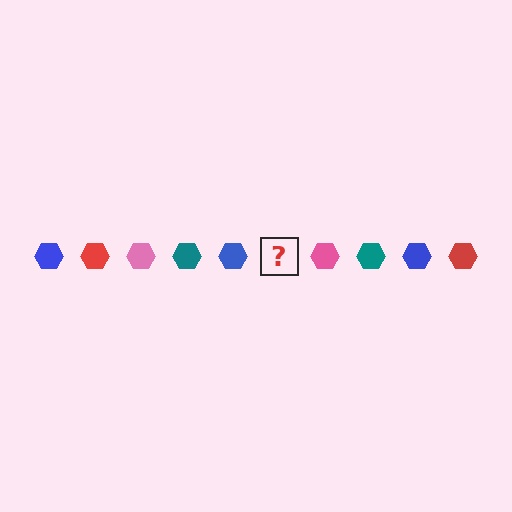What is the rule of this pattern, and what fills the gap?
The rule is that the pattern cycles through blue, red, pink, teal hexagons. The gap should be filled with a red hexagon.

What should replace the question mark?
The question mark should be replaced with a red hexagon.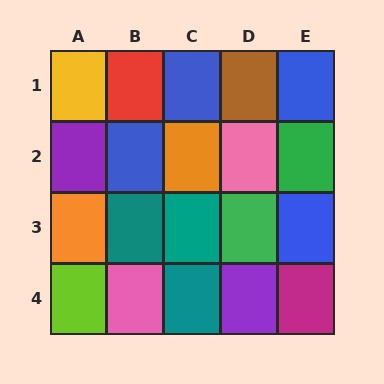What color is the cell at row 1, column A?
Yellow.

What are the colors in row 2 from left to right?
Purple, blue, orange, pink, green.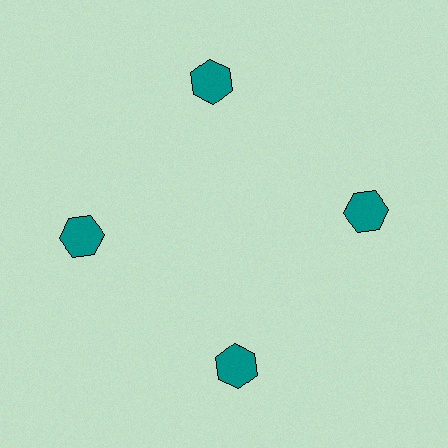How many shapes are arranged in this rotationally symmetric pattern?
There are 4 shapes, arranged in 4 groups of 1.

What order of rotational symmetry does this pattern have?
This pattern has 4-fold rotational symmetry.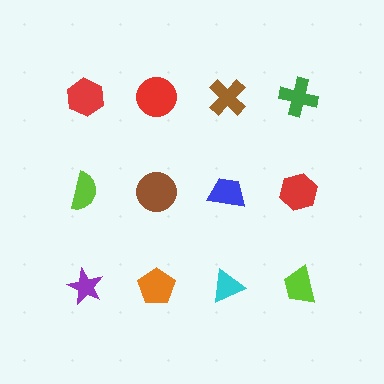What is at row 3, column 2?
An orange pentagon.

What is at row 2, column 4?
A red hexagon.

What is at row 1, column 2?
A red circle.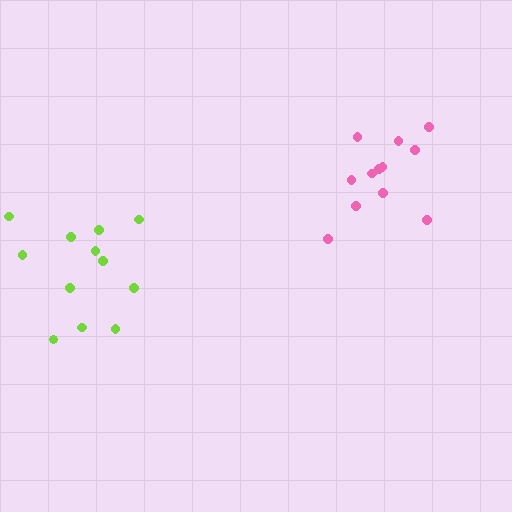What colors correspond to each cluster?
The clusters are colored: pink, lime.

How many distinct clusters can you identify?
There are 2 distinct clusters.